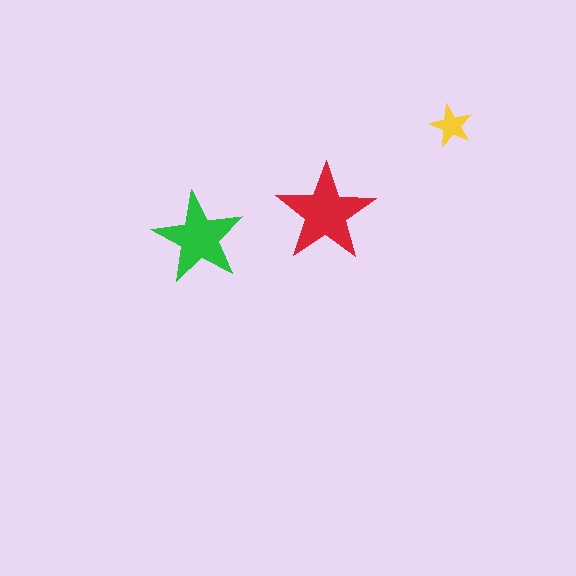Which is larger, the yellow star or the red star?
The red one.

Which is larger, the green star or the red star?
The red one.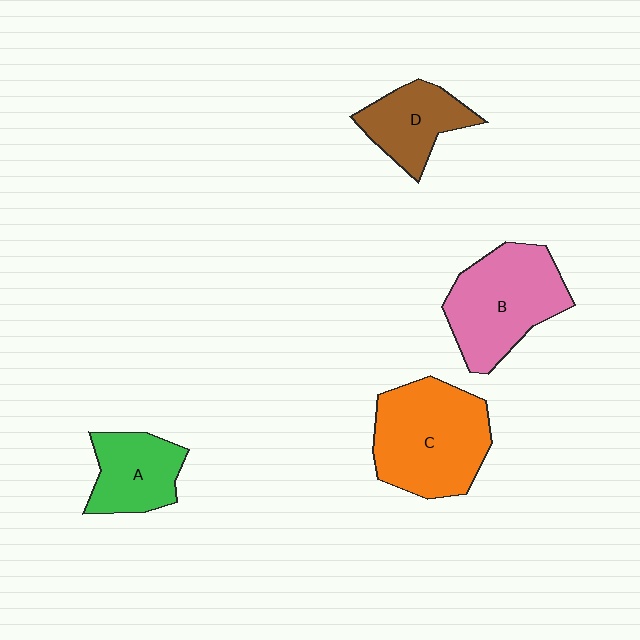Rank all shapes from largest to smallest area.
From largest to smallest: C (orange), B (pink), A (green), D (brown).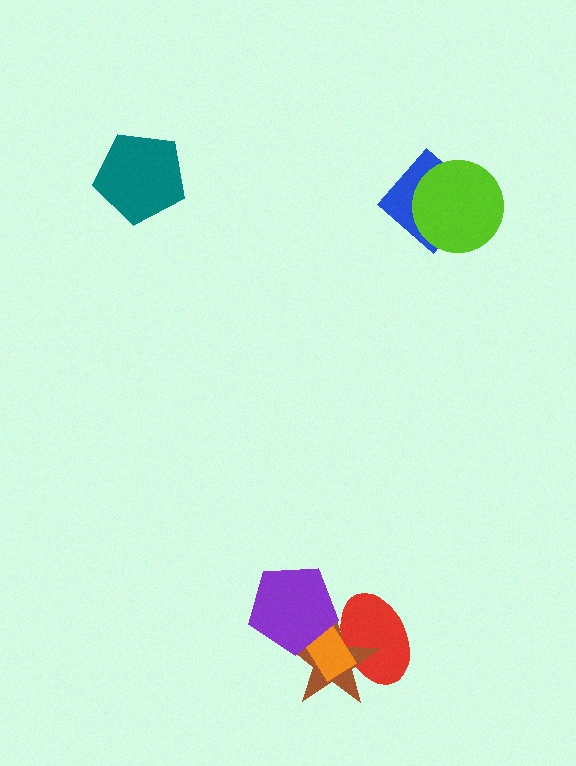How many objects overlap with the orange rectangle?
3 objects overlap with the orange rectangle.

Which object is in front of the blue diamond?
The lime circle is in front of the blue diamond.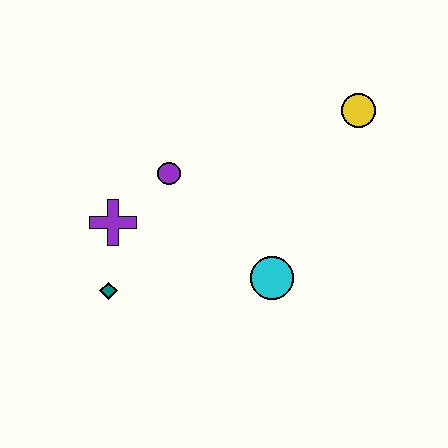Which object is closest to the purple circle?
The purple cross is closest to the purple circle.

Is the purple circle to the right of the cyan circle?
No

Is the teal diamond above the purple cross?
No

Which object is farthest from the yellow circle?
The teal diamond is farthest from the yellow circle.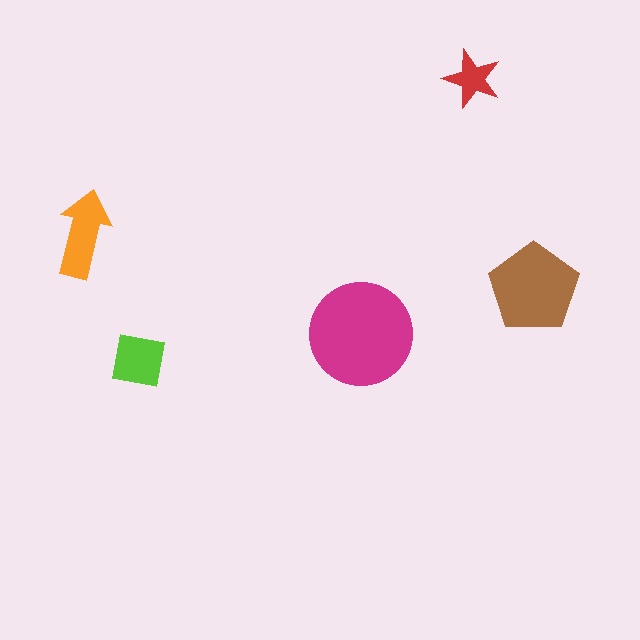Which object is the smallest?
The red star.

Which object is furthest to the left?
The orange arrow is leftmost.